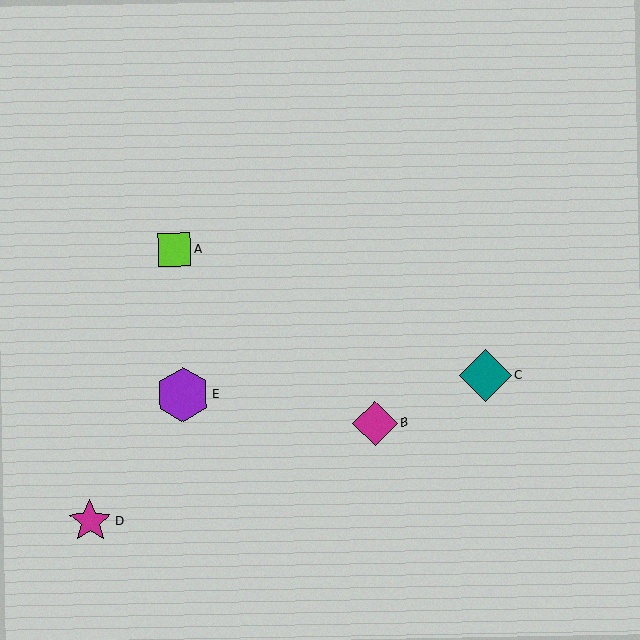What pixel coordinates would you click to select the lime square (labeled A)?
Click at (174, 250) to select the lime square A.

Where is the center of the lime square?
The center of the lime square is at (174, 250).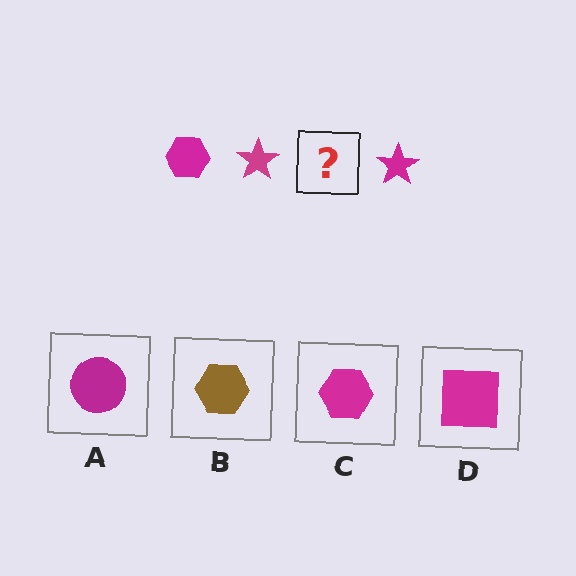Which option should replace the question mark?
Option C.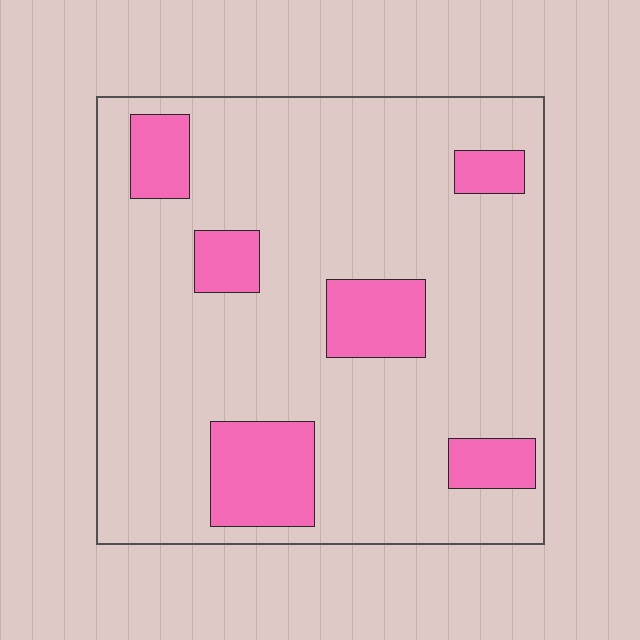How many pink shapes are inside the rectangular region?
6.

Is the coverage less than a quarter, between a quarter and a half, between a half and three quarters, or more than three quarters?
Less than a quarter.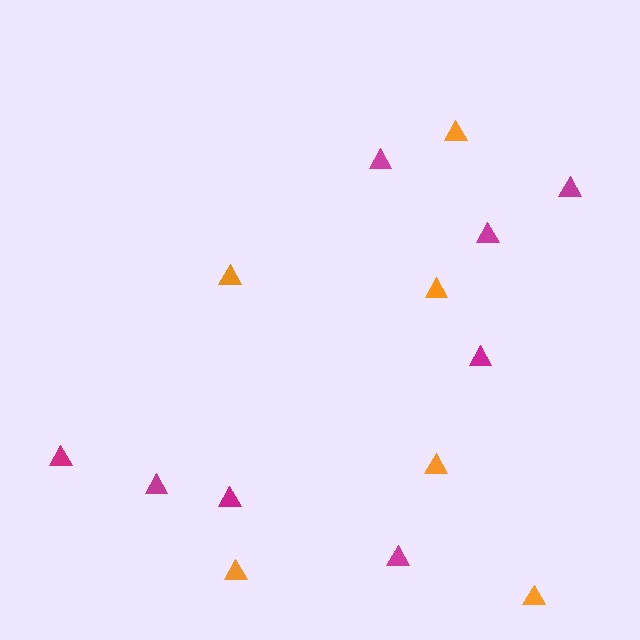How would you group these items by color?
There are 2 groups: one group of magenta triangles (8) and one group of orange triangles (6).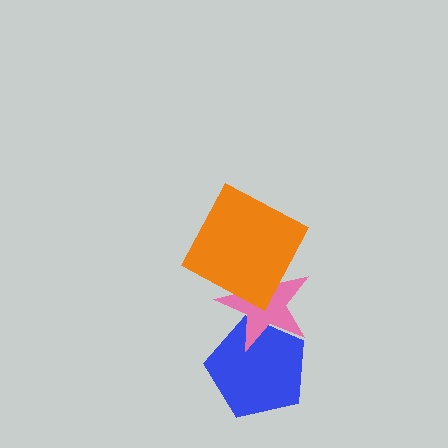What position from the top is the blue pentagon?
The blue pentagon is 3rd from the top.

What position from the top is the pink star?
The pink star is 2nd from the top.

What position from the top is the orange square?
The orange square is 1st from the top.